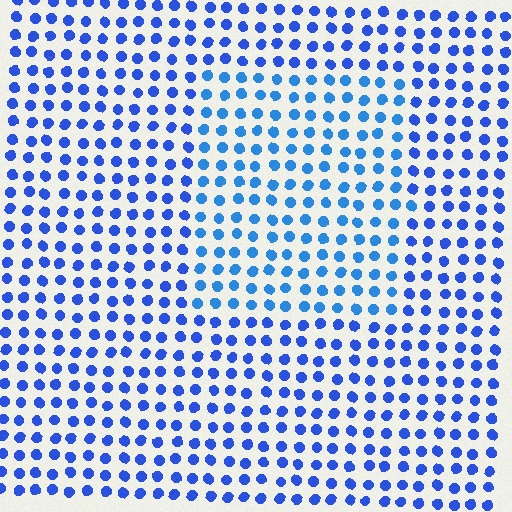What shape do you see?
I see a rectangle.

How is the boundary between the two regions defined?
The boundary is defined purely by a slight shift in hue (about 19 degrees). Spacing, size, and orientation are identical on both sides.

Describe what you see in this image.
The image is filled with small blue elements in a uniform arrangement. A rectangle-shaped region is visible where the elements are tinted to a slightly different hue, forming a subtle color boundary.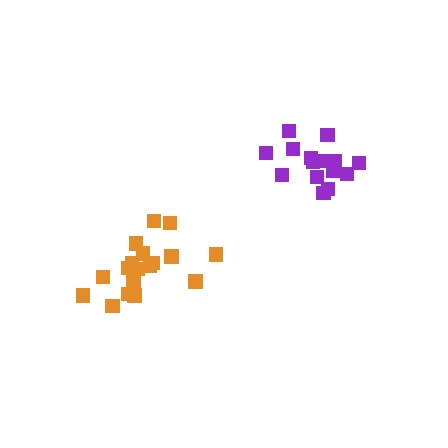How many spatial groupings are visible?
There are 2 spatial groupings.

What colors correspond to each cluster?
The clusters are colored: purple, orange.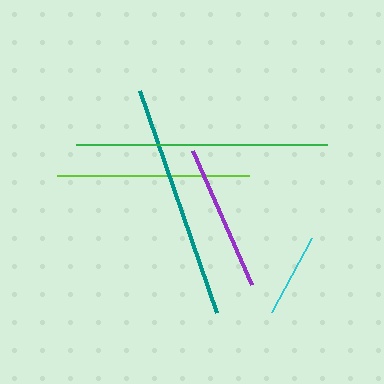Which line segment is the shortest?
The cyan line is the shortest at approximately 84 pixels.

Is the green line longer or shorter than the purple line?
The green line is longer than the purple line.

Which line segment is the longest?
The green line is the longest at approximately 252 pixels.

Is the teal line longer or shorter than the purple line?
The teal line is longer than the purple line.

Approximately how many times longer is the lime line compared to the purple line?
The lime line is approximately 1.3 times the length of the purple line.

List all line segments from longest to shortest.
From longest to shortest: green, teal, lime, purple, cyan.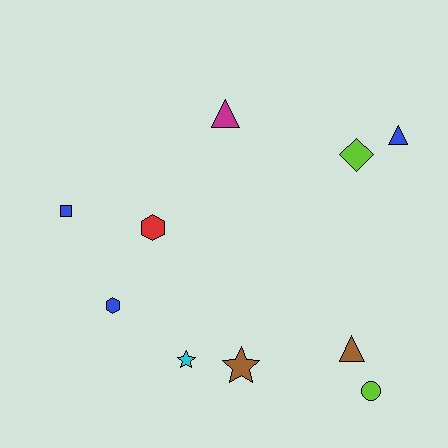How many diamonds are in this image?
There is 1 diamond.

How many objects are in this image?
There are 10 objects.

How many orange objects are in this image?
There are no orange objects.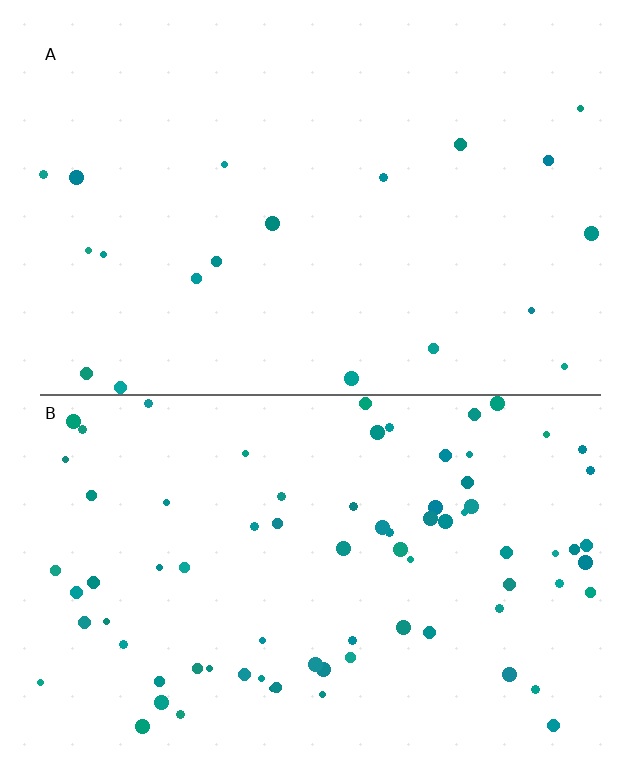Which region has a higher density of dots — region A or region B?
B (the bottom).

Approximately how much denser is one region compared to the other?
Approximately 4.0× — region B over region A.